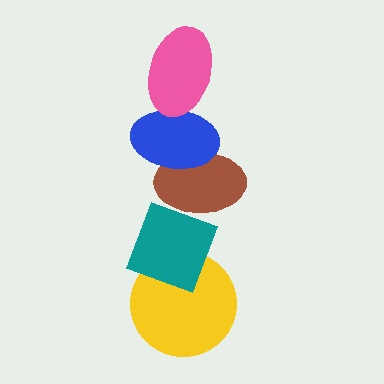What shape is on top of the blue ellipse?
The pink ellipse is on top of the blue ellipse.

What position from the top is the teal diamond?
The teal diamond is 4th from the top.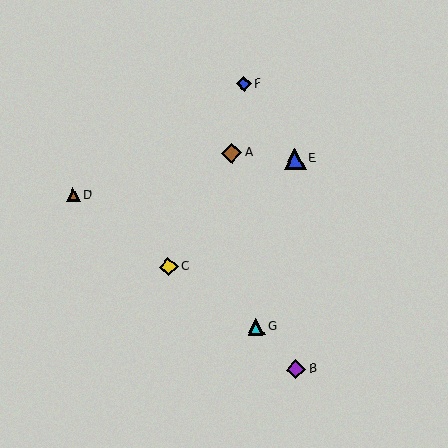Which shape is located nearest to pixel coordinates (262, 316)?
The cyan triangle (labeled G) at (256, 327) is nearest to that location.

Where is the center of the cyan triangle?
The center of the cyan triangle is at (256, 327).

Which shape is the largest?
The blue triangle (labeled E) is the largest.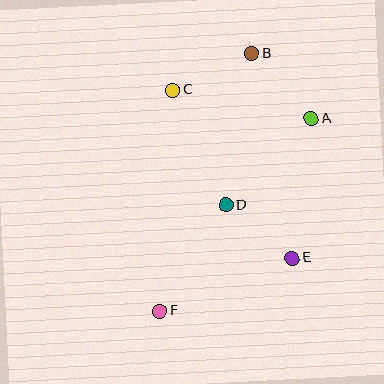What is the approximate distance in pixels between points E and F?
The distance between E and F is approximately 143 pixels.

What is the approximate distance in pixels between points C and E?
The distance between C and E is approximately 207 pixels.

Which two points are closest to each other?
Points D and E are closest to each other.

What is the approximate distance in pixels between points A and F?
The distance between A and F is approximately 245 pixels.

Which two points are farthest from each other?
Points B and F are farthest from each other.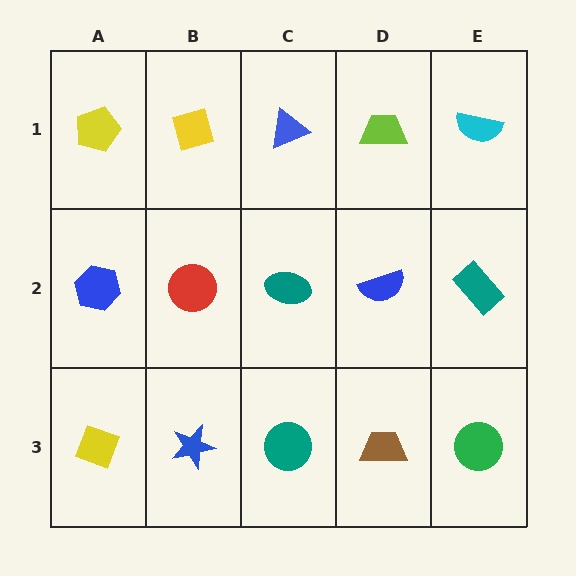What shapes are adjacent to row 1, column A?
A blue hexagon (row 2, column A), a yellow diamond (row 1, column B).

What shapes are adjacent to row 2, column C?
A blue triangle (row 1, column C), a teal circle (row 3, column C), a red circle (row 2, column B), a blue semicircle (row 2, column D).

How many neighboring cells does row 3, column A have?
2.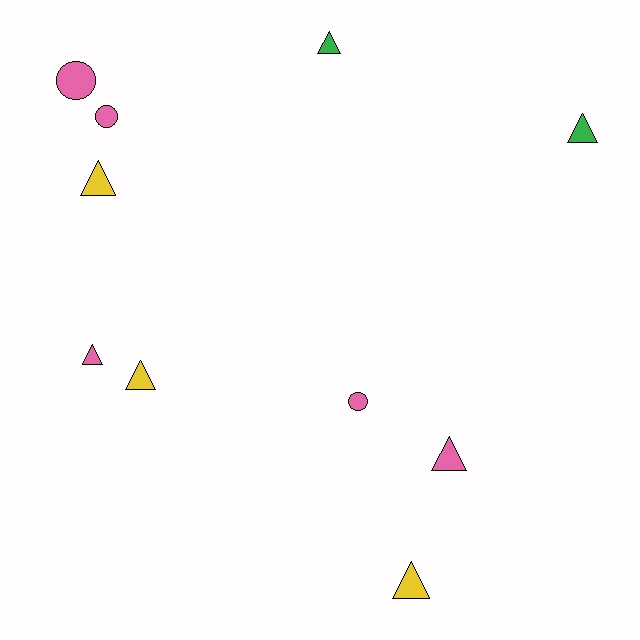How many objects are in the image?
There are 10 objects.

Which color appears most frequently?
Pink, with 5 objects.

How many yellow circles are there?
There are no yellow circles.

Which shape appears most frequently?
Triangle, with 7 objects.